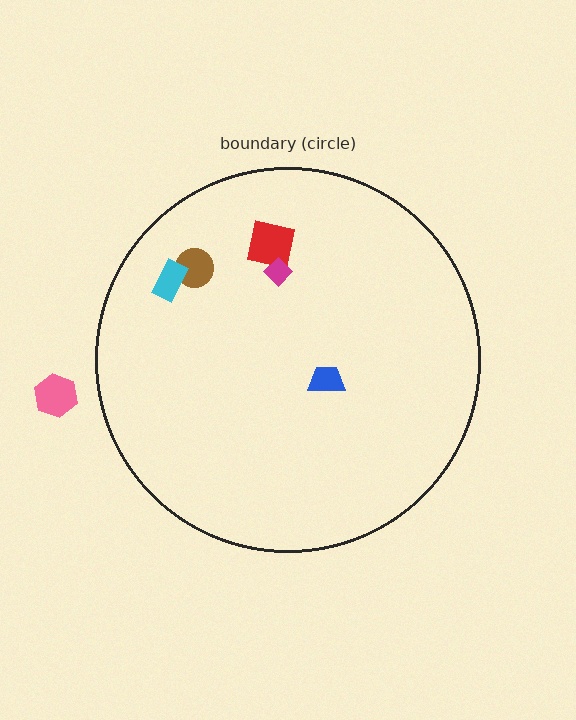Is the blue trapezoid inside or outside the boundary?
Inside.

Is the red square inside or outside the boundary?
Inside.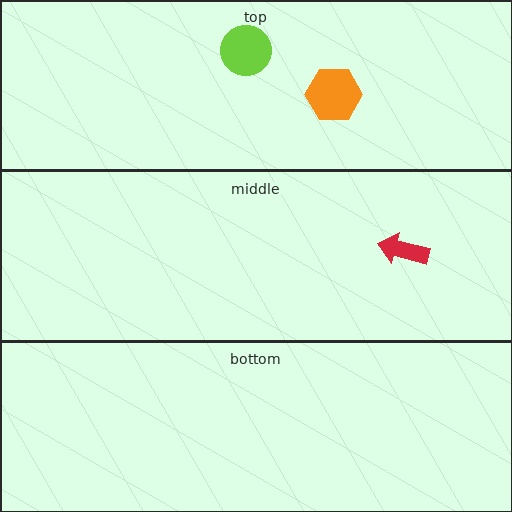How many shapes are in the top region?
2.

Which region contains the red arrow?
The middle region.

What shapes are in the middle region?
The red arrow.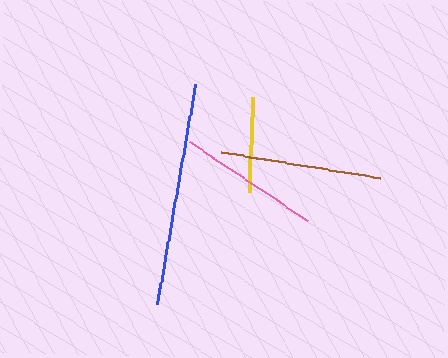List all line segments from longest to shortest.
From longest to shortest: blue, brown, pink, yellow.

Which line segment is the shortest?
The yellow line is the shortest at approximately 96 pixels.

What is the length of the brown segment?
The brown segment is approximately 161 pixels long.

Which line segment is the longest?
The blue line is the longest at approximately 223 pixels.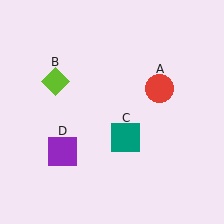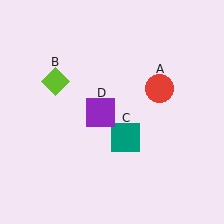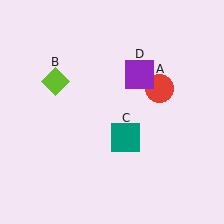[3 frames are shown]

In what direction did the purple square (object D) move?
The purple square (object D) moved up and to the right.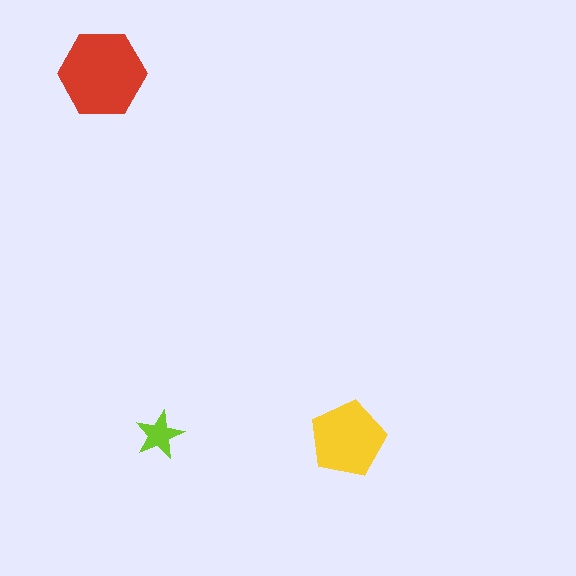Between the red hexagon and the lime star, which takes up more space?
The red hexagon.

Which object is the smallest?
The lime star.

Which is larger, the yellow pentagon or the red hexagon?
The red hexagon.